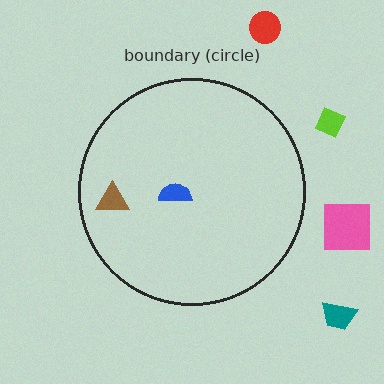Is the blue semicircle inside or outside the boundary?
Inside.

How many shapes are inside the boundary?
2 inside, 4 outside.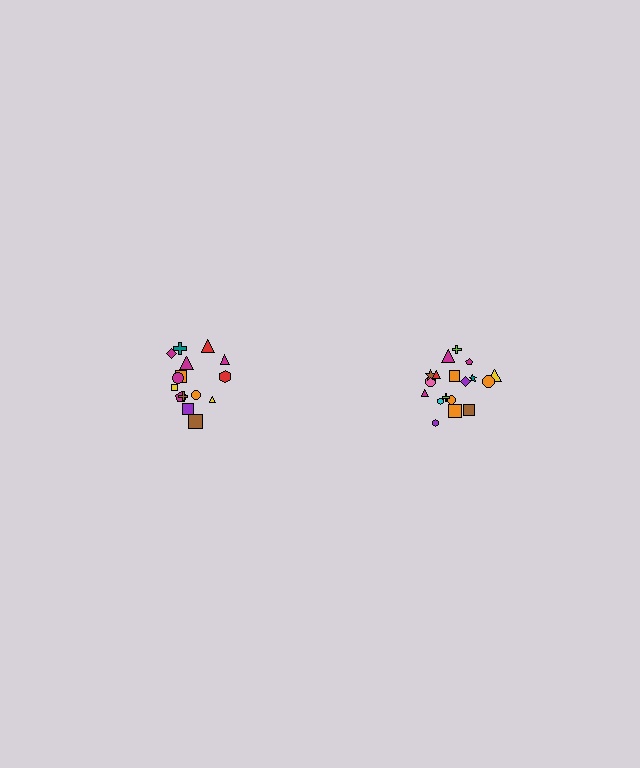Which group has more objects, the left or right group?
The right group.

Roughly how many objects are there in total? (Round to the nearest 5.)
Roughly 35 objects in total.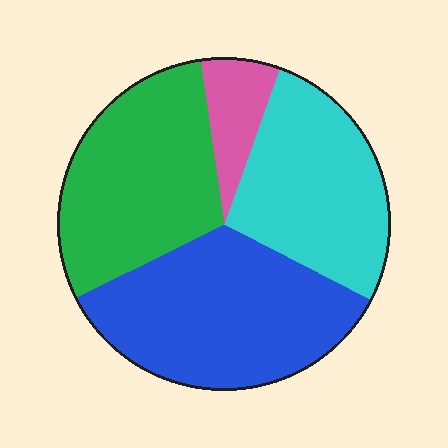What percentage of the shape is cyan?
Cyan covers around 25% of the shape.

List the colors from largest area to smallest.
From largest to smallest: blue, green, cyan, pink.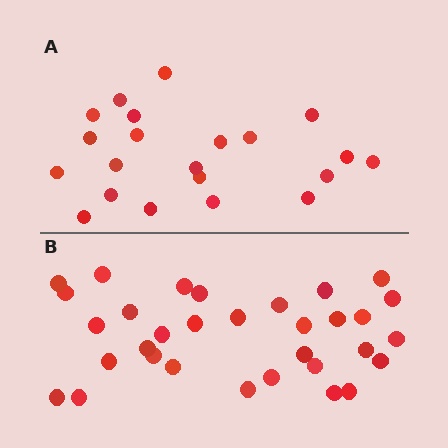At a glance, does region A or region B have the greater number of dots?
Region B (the bottom region) has more dots.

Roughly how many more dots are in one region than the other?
Region B has roughly 12 or so more dots than region A.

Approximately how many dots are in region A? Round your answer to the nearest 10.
About 20 dots. (The exact count is 21, which rounds to 20.)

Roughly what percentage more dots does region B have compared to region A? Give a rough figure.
About 50% more.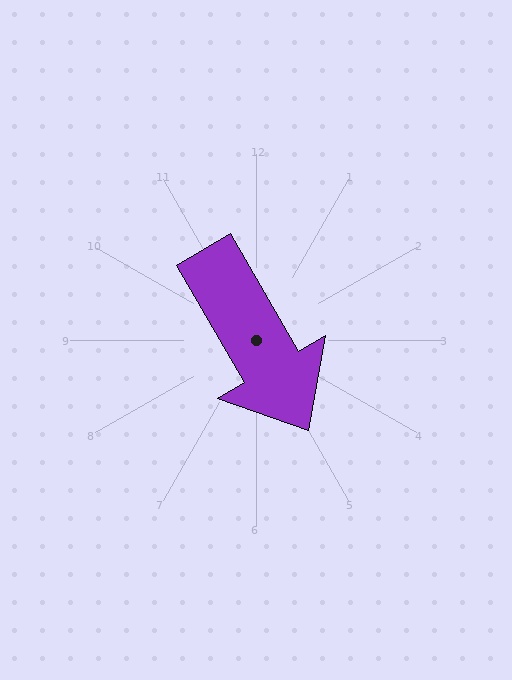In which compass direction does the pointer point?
Southeast.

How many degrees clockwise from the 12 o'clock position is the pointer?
Approximately 150 degrees.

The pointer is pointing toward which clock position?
Roughly 5 o'clock.